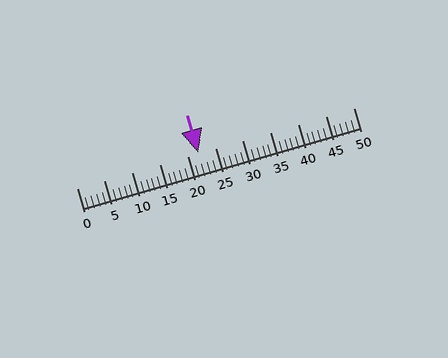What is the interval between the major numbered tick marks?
The major tick marks are spaced 5 units apart.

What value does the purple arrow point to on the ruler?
The purple arrow points to approximately 22.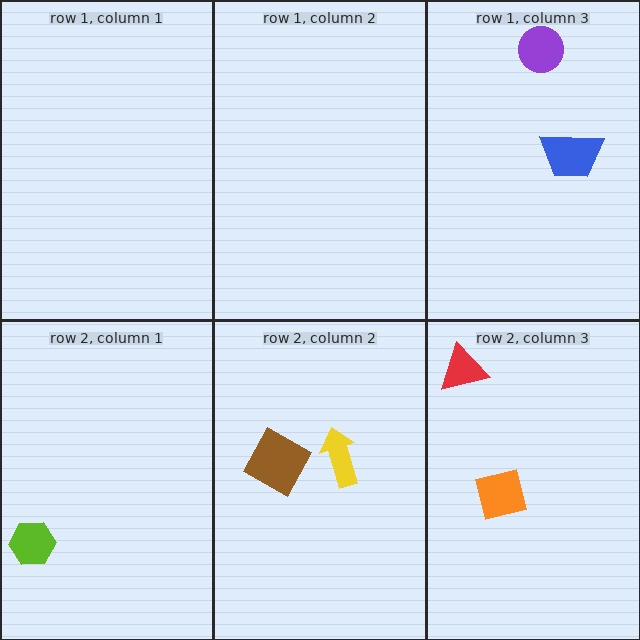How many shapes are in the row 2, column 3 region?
2.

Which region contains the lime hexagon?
The row 2, column 1 region.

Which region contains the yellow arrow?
The row 2, column 2 region.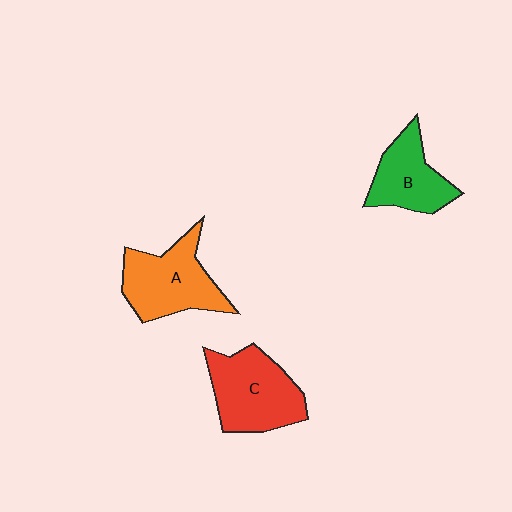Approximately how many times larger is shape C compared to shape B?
Approximately 1.4 times.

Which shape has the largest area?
Shape C (red).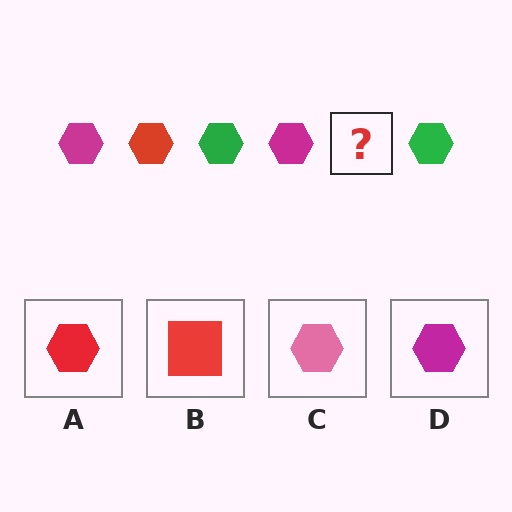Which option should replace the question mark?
Option A.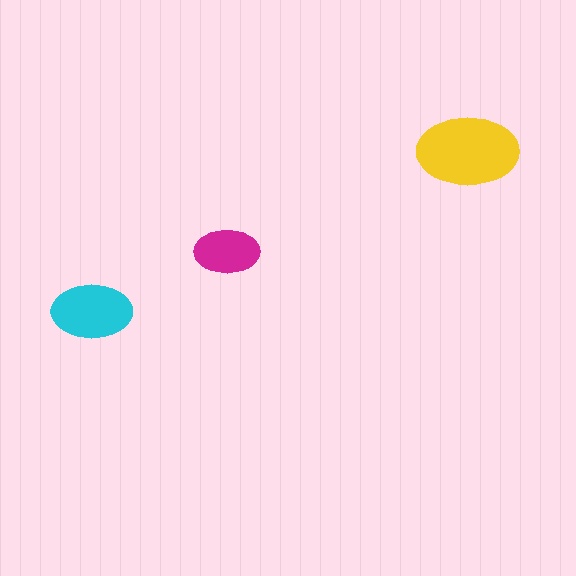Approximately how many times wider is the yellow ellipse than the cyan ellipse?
About 1.5 times wider.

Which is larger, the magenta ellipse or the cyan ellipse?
The cyan one.